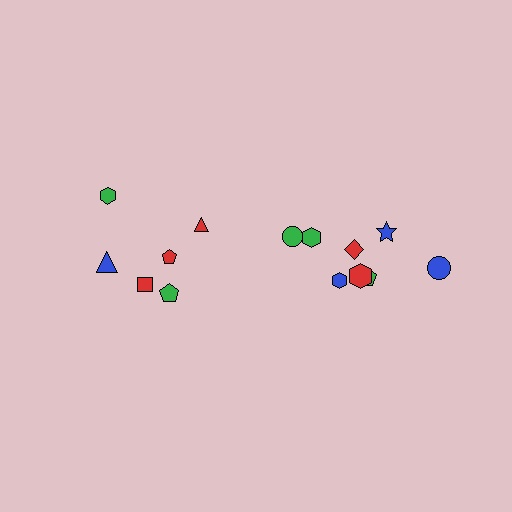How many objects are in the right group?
There are 8 objects.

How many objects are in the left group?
There are 6 objects.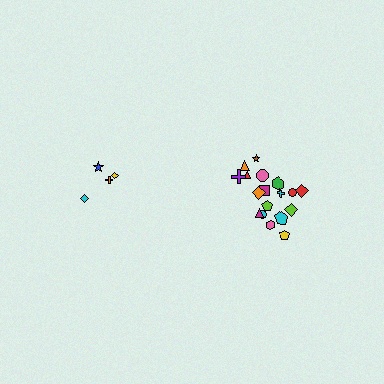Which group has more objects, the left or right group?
The right group.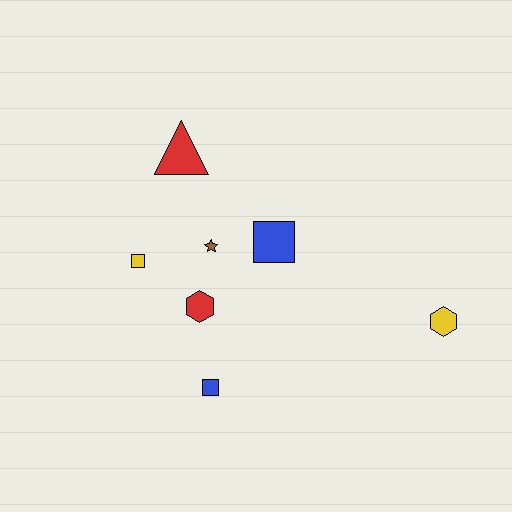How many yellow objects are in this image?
There are 2 yellow objects.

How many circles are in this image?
There are no circles.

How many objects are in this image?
There are 7 objects.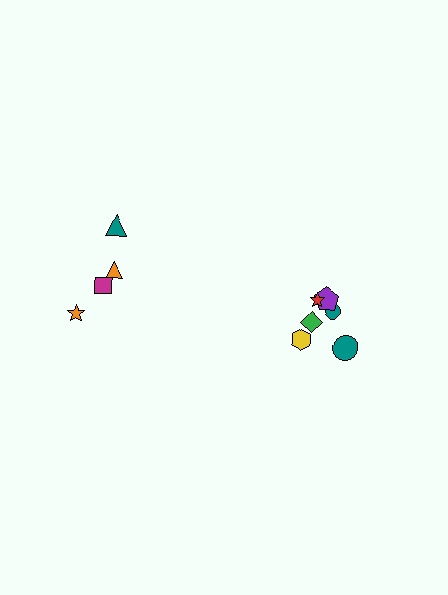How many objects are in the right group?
There are 6 objects.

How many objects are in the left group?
There are 4 objects.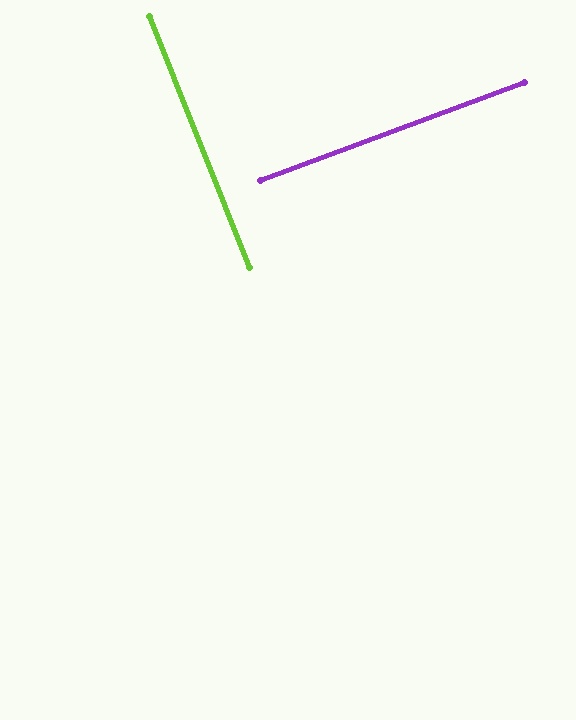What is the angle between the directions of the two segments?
Approximately 89 degrees.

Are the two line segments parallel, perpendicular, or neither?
Perpendicular — they meet at approximately 89°.